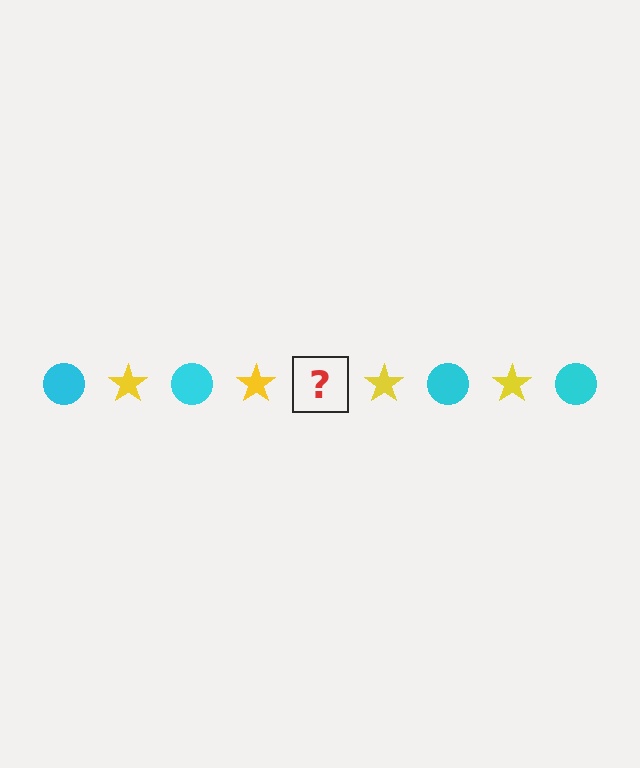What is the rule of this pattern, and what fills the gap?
The rule is that the pattern alternates between cyan circle and yellow star. The gap should be filled with a cyan circle.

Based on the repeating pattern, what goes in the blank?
The blank should be a cyan circle.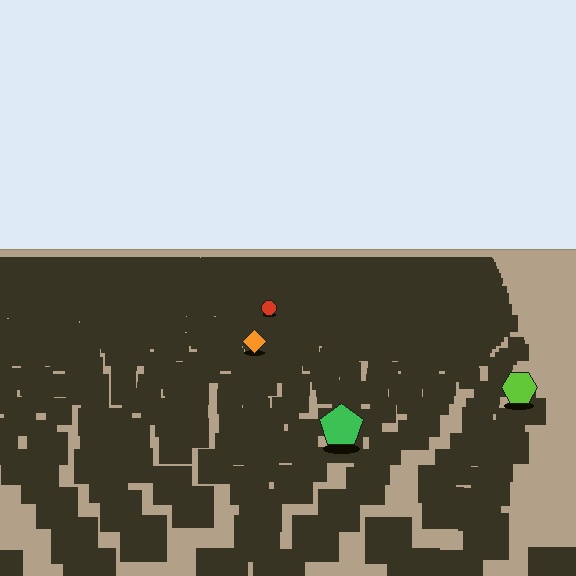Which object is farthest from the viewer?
The red circle is farthest from the viewer. It appears smaller and the ground texture around it is denser.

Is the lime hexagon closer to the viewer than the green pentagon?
No. The green pentagon is closer — you can tell from the texture gradient: the ground texture is coarser near it.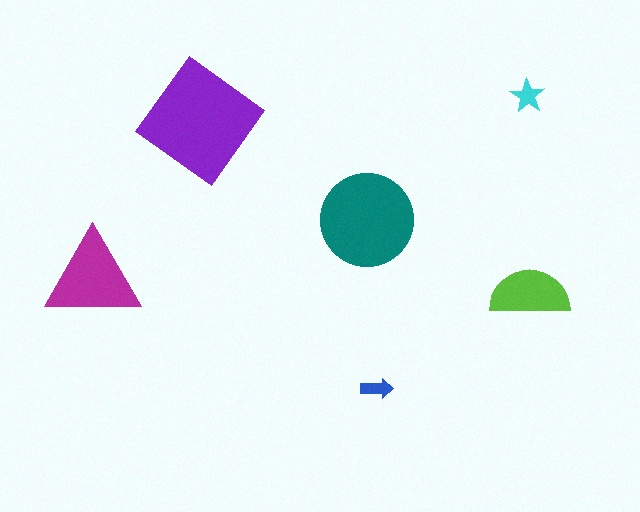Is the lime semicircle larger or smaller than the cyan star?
Larger.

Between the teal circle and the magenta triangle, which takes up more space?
The teal circle.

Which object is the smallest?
The blue arrow.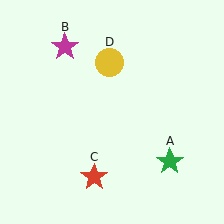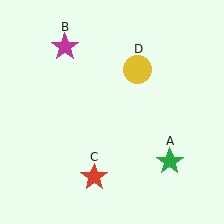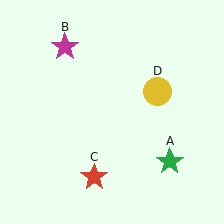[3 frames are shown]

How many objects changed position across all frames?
1 object changed position: yellow circle (object D).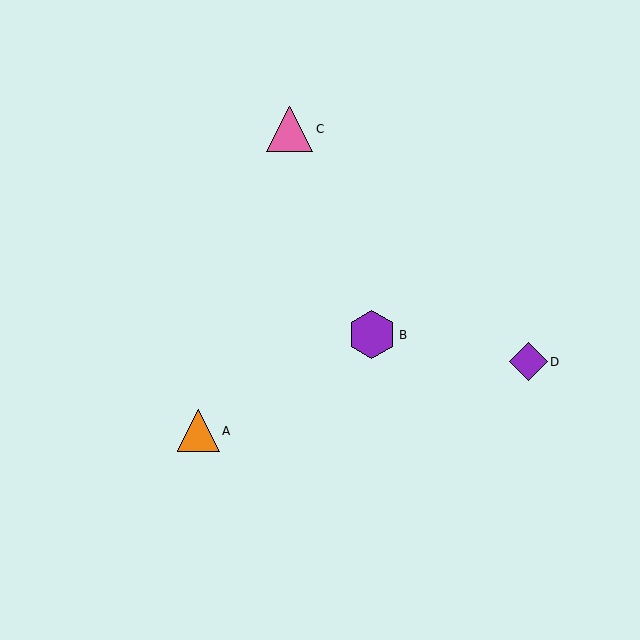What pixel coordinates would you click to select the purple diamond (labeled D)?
Click at (528, 362) to select the purple diamond D.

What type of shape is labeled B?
Shape B is a purple hexagon.